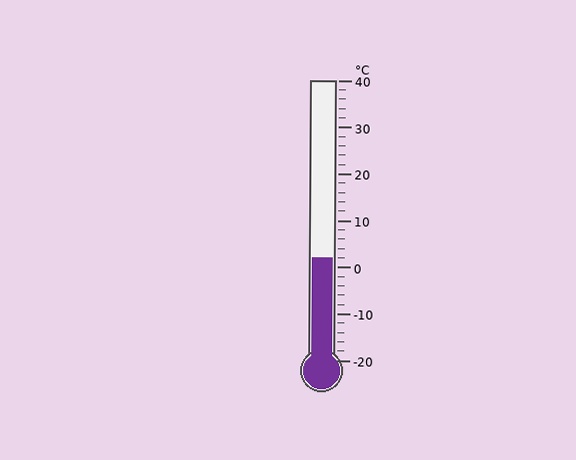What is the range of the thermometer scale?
The thermometer scale ranges from -20°C to 40°C.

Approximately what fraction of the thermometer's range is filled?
The thermometer is filled to approximately 35% of its range.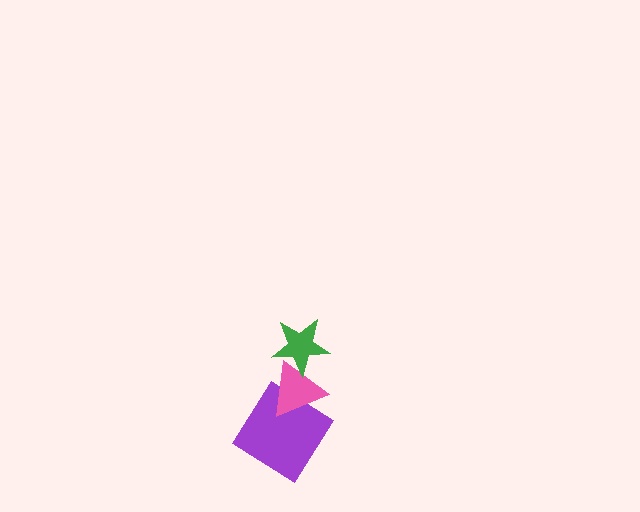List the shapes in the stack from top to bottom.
From top to bottom: the green star, the pink triangle, the purple diamond.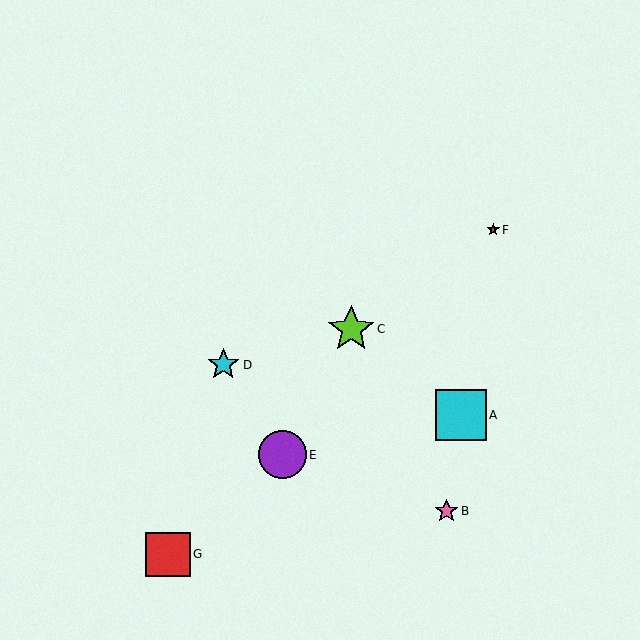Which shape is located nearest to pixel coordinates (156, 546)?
The red square (labeled G) at (168, 554) is nearest to that location.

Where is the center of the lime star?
The center of the lime star is at (351, 329).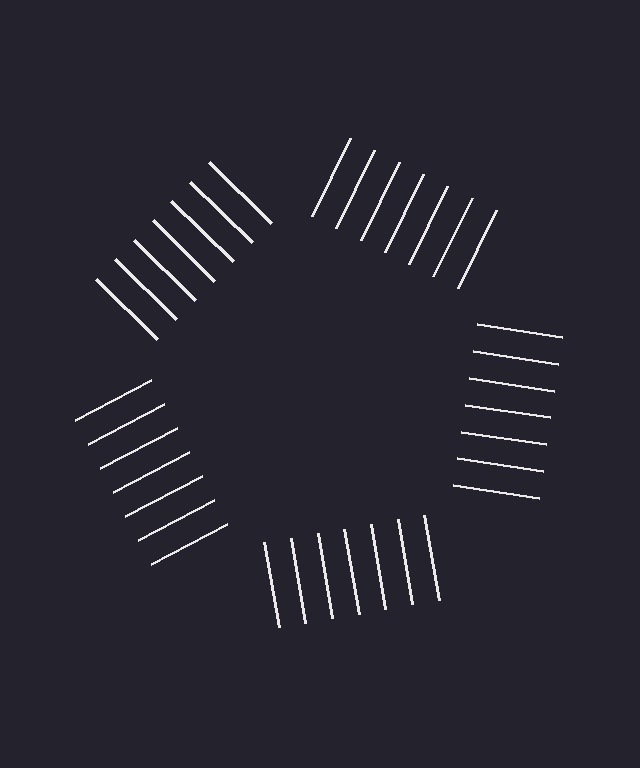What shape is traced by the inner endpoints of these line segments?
An illusory pentagon — the line segments terminate on its edges but no continuous stroke is drawn.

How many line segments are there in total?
35 — 7 along each of the 5 edges.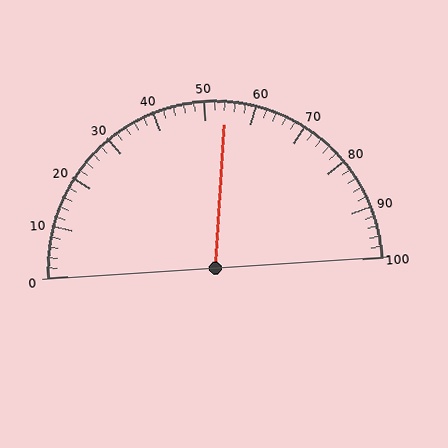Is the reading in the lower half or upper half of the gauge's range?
The reading is in the upper half of the range (0 to 100).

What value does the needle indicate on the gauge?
The needle indicates approximately 54.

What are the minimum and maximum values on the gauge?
The gauge ranges from 0 to 100.